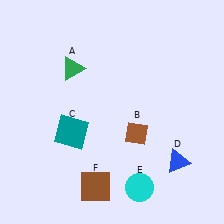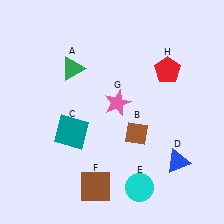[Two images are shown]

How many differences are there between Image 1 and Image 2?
There are 2 differences between the two images.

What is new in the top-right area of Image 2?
A red pentagon (H) was added in the top-right area of Image 2.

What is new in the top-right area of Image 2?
A pink star (G) was added in the top-right area of Image 2.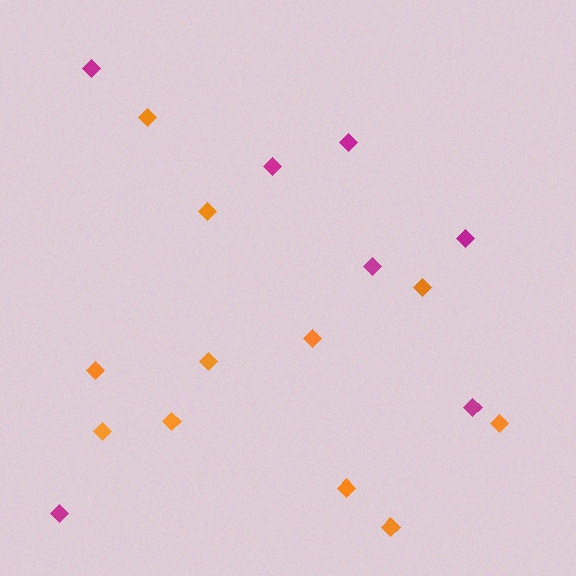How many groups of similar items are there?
There are 2 groups: one group of magenta diamonds (7) and one group of orange diamonds (11).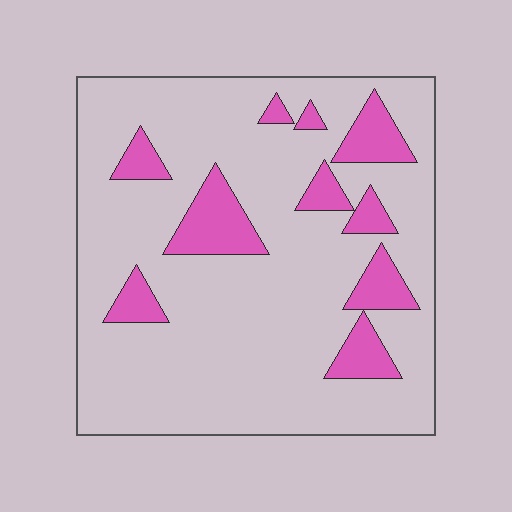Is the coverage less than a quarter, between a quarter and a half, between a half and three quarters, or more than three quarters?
Less than a quarter.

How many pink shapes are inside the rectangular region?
10.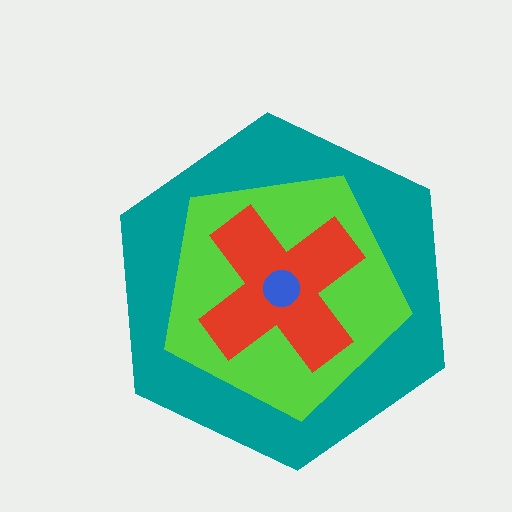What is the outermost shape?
The teal hexagon.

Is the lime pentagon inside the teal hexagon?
Yes.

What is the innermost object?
The blue circle.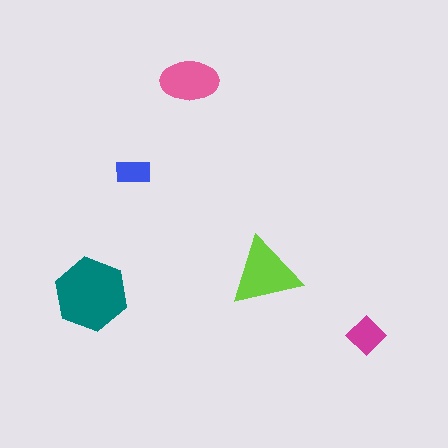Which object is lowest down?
The magenta diamond is bottommost.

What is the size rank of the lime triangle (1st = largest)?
2nd.